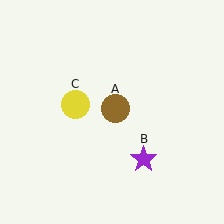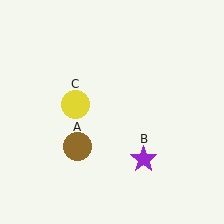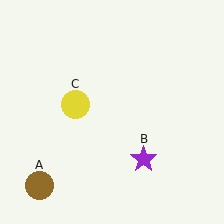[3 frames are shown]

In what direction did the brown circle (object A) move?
The brown circle (object A) moved down and to the left.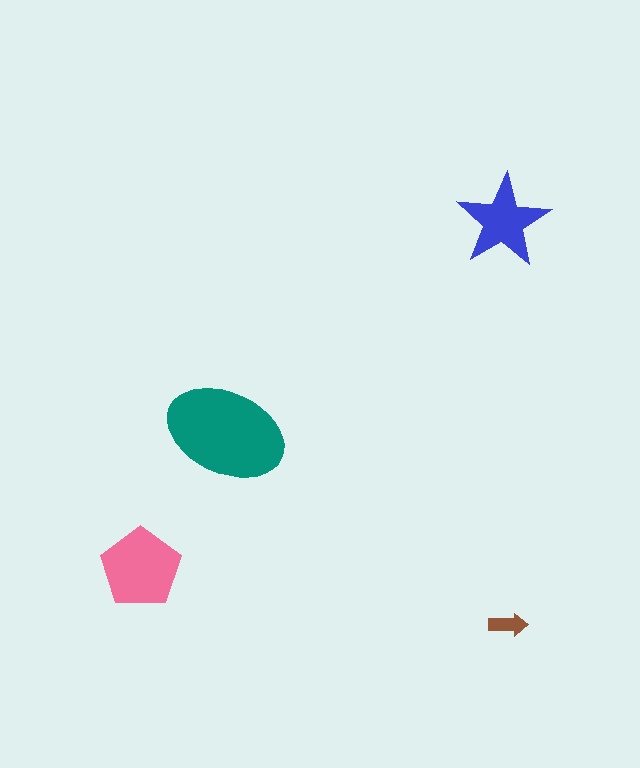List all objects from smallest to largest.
The brown arrow, the blue star, the pink pentagon, the teal ellipse.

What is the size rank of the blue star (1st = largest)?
3rd.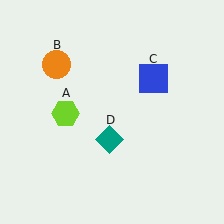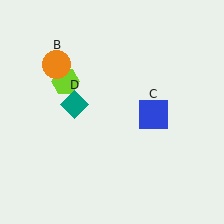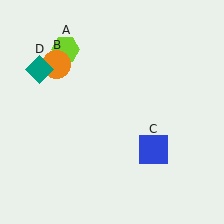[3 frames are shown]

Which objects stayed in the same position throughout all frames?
Orange circle (object B) remained stationary.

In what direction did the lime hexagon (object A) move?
The lime hexagon (object A) moved up.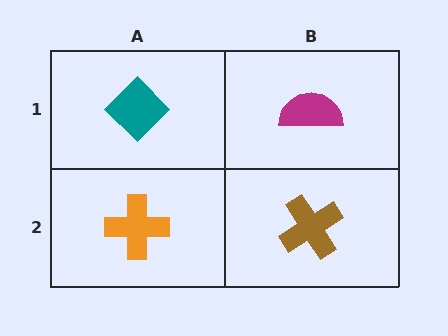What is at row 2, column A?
An orange cross.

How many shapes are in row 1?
2 shapes.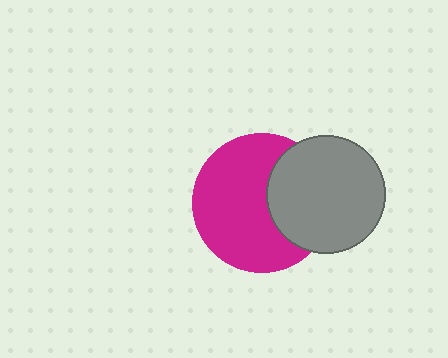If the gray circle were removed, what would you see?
You would see the complete magenta circle.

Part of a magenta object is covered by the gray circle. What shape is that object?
It is a circle.